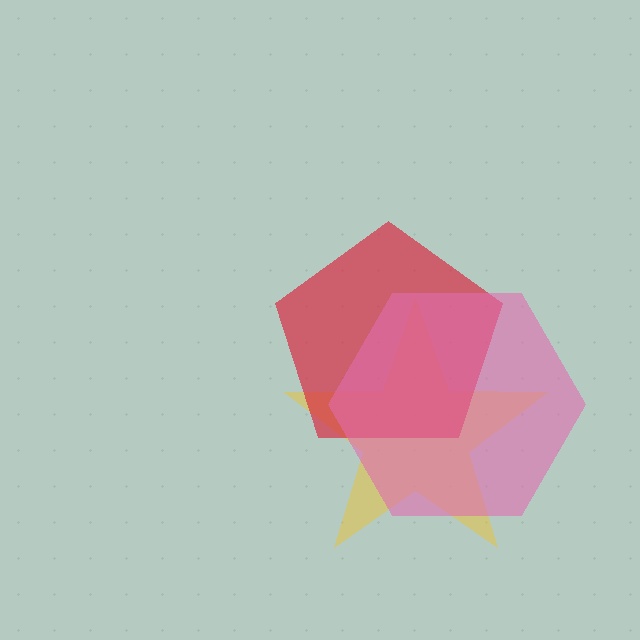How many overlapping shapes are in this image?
There are 3 overlapping shapes in the image.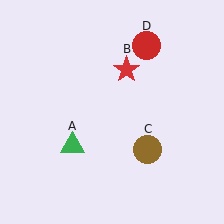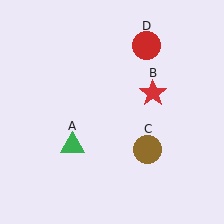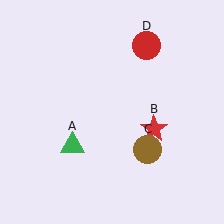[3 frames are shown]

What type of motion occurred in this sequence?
The red star (object B) rotated clockwise around the center of the scene.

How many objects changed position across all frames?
1 object changed position: red star (object B).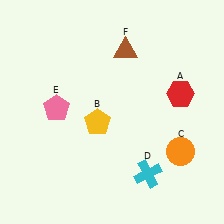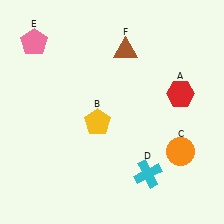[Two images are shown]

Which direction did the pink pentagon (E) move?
The pink pentagon (E) moved up.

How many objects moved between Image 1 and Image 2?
1 object moved between the two images.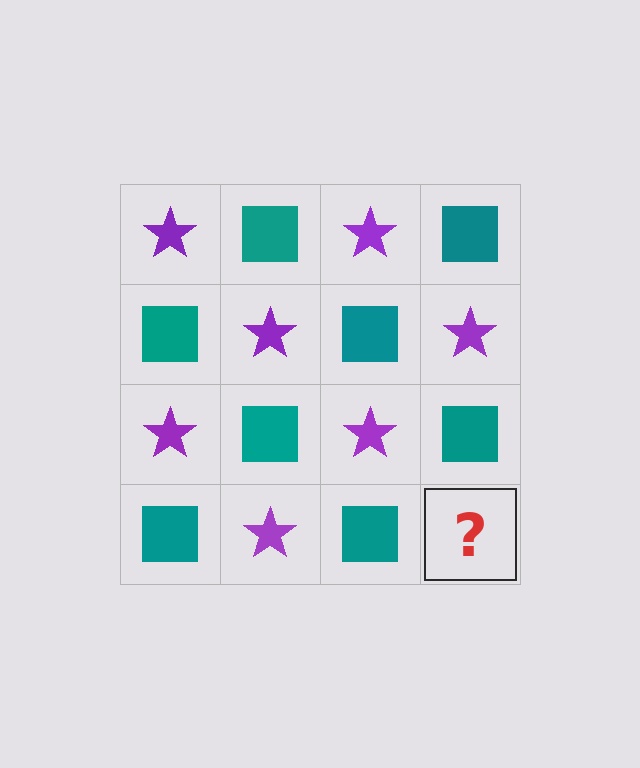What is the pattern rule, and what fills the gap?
The rule is that it alternates purple star and teal square in a checkerboard pattern. The gap should be filled with a purple star.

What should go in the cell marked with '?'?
The missing cell should contain a purple star.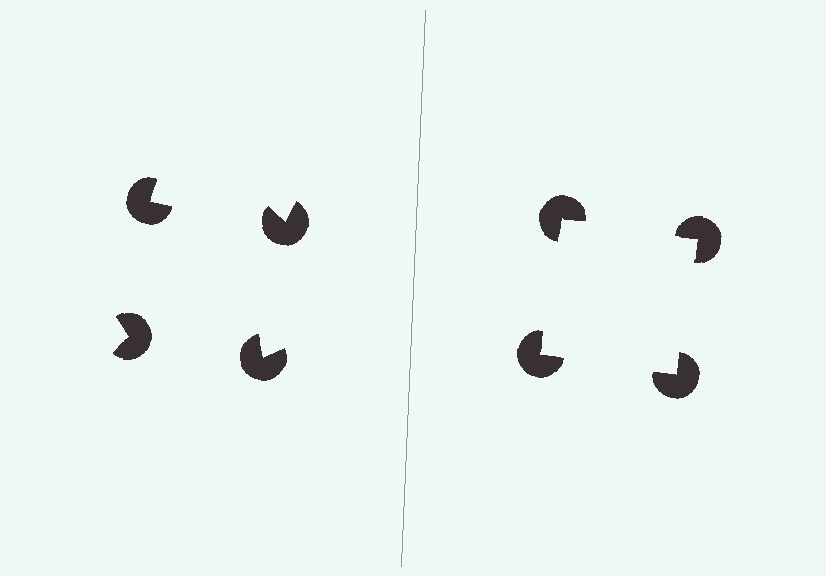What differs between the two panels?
The pac-man discs are positioned identically on both sides; only the wedge orientations differ. On the right they align to a square; on the left they are misaligned.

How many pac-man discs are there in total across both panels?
8 — 4 on each side.